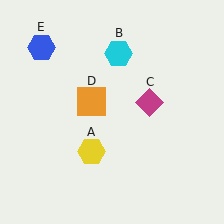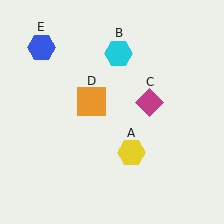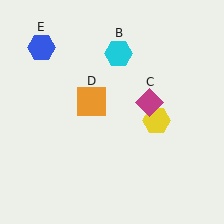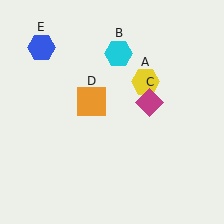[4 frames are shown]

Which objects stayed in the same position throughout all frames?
Cyan hexagon (object B) and magenta diamond (object C) and orange square (object D) and blue hexagon (object E) remained stationary.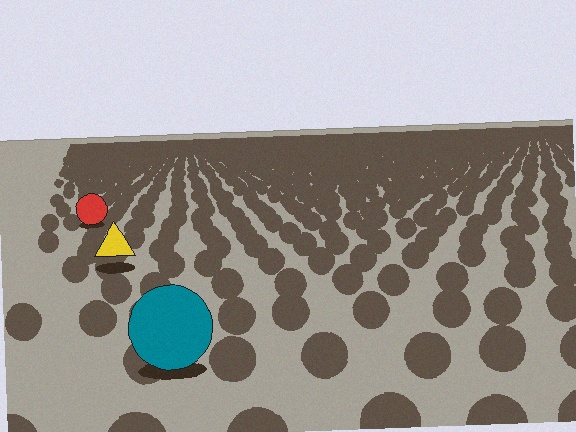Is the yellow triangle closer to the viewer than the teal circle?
No. The teal circle is closer — you can tell from the texture gradient: the ground texture is coarser near it.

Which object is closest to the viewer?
The teal circle is closest. The texture marks near it are larger and more spread out.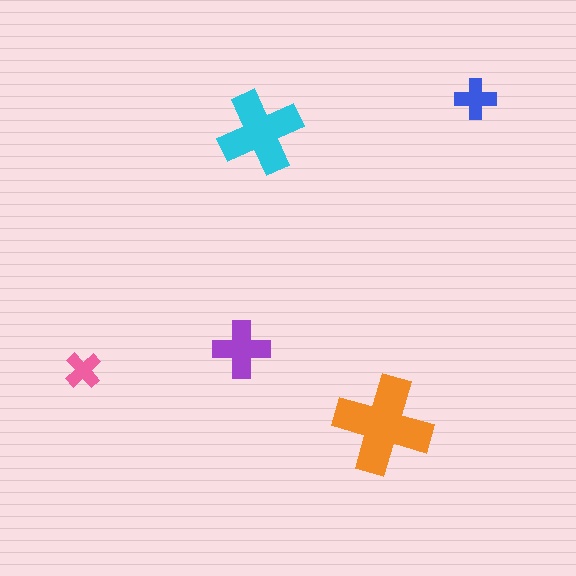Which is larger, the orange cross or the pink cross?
The orange one.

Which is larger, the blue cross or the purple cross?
The purple one.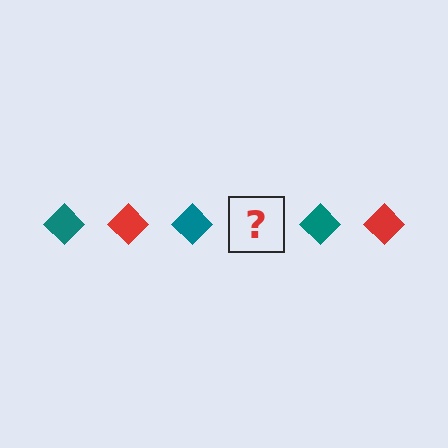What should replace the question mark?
The question mark should be replaced with a red diamond.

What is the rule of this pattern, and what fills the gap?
The rule is that the pattern cycles through teal, red diamonds. The gap should be filled with a red diamond.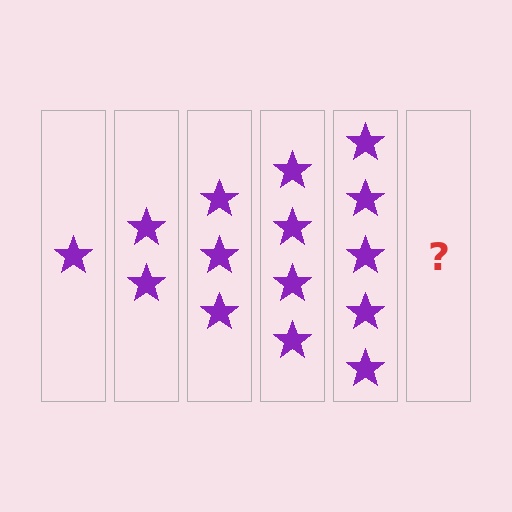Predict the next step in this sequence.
The next step is 6 stars.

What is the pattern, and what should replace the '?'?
The pattern is that each step adds one more star. The '?' should be 6 stars.